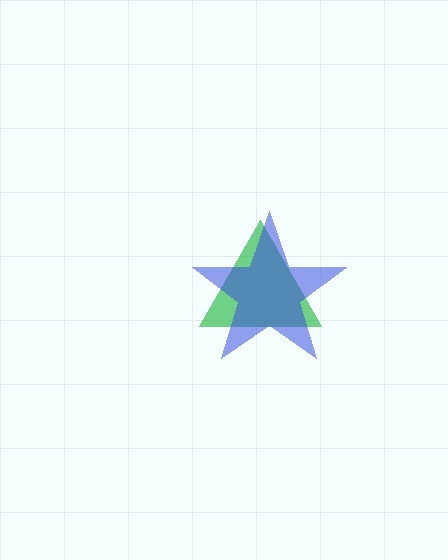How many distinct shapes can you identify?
There are 2 distinct shapes: a green triangle, a blue star.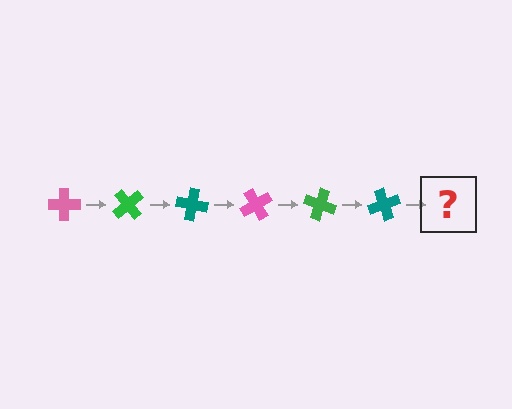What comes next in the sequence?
The next element should be a pink cross, rotated 300 degrees from the start.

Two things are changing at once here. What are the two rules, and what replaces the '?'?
The two rules are that it rotates 50 degrees each step and the color cycles through pink, green, and teal. The '?' should be a pink cross, rotated 300 degrees from the start.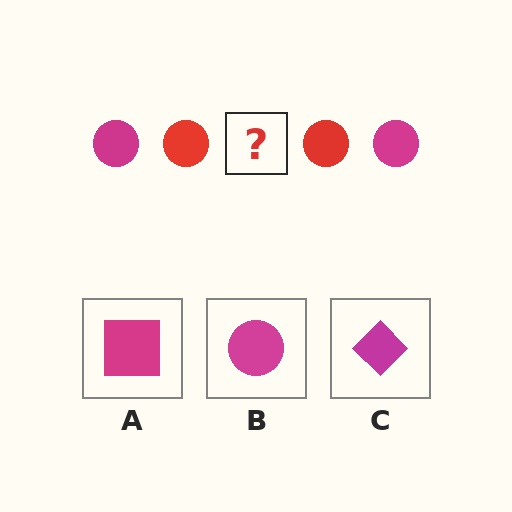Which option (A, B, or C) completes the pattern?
B.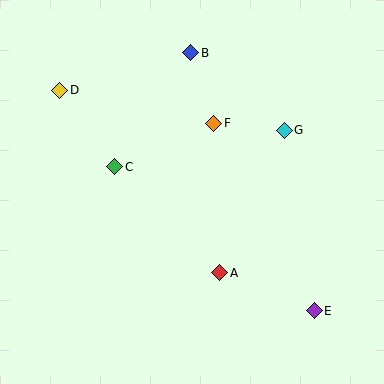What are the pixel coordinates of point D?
Point D is at (60, 90).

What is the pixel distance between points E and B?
The distance between E and B is 286 pixels.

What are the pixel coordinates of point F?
Point F is at (214, 123).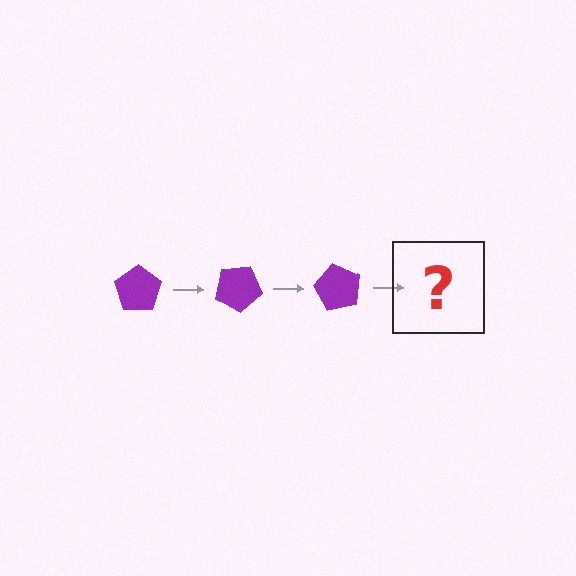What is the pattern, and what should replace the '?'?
The pattern is that the pentagon rotates 30 degrees each step. The '?' should be a purple pentagon rotated 90 degrees.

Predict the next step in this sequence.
The next step is a purple pentagon rotated 90 degrees.